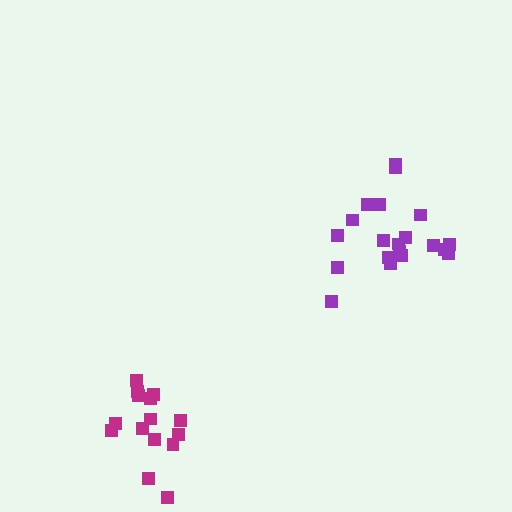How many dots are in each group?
Group 1: 20 dots, Group 2: 15 dots (35 total).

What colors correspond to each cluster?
The clusters are colored: purple, magenta.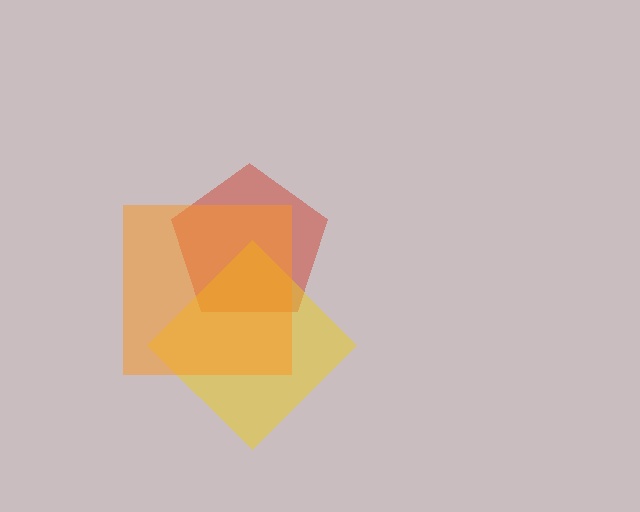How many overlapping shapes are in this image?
There are 3 overlapping shapes in the image.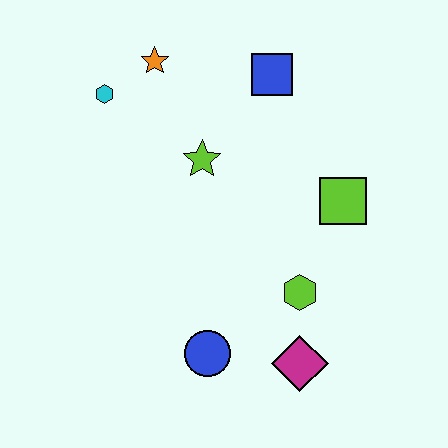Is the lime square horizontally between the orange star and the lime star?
No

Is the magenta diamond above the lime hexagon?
No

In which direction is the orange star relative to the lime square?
The orange star is to the left of the lime square.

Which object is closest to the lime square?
The lime hexagon is closest to the lime square.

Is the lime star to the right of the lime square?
No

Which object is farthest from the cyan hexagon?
The magenta diamond is farthest from the cyan hexagon.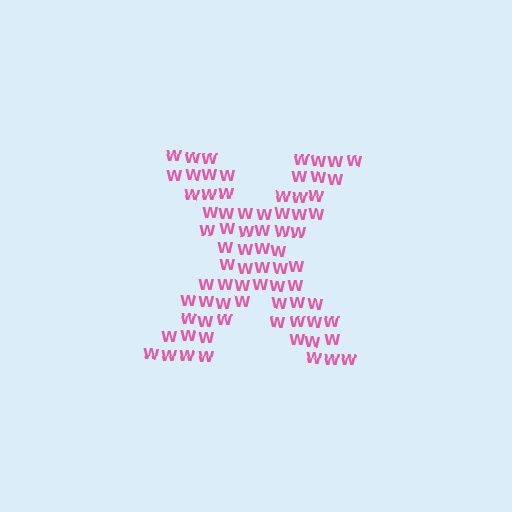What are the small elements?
The small elements are letter W's.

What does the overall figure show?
The overall figure shows the letter X.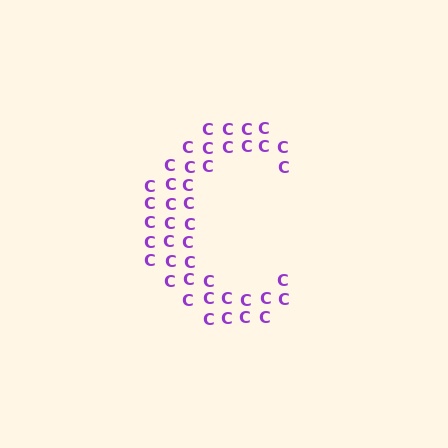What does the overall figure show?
The overall figure shows the letter C.